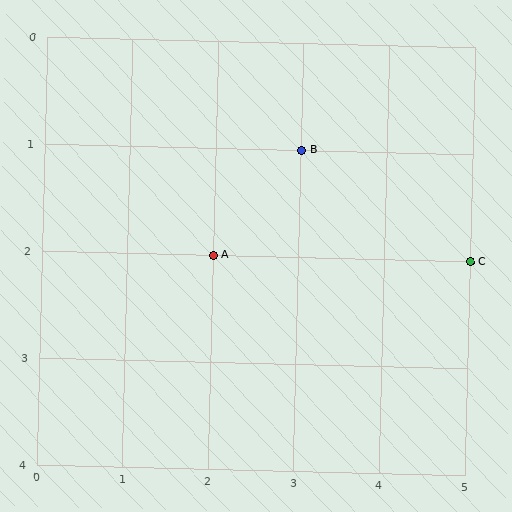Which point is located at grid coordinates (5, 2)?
Point C is at (5, 2).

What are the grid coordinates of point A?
Point A is at grid coordinates (2, 2).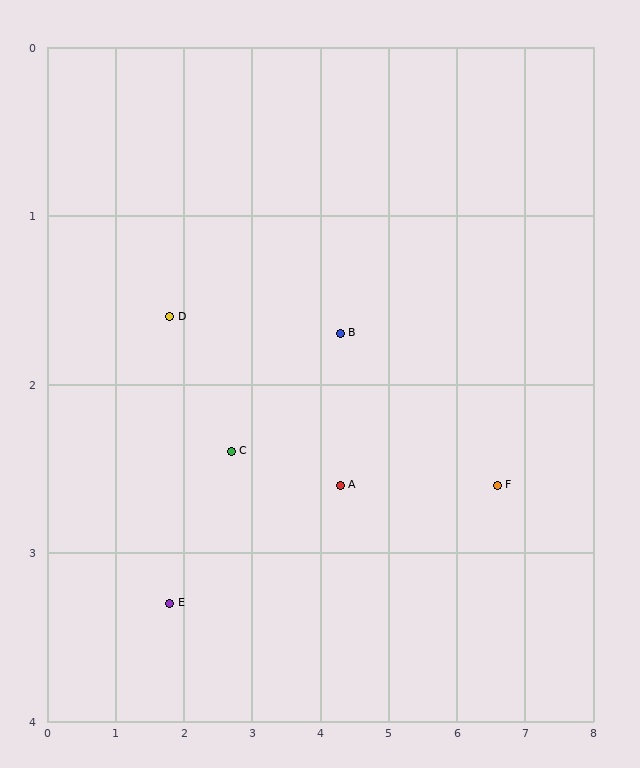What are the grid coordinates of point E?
Point E is at approximately (1.8, 3.3).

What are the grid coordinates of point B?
Point B is at approximately (4.3, 1.7).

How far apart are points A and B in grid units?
Points A and B are about 0.9 grid units apart.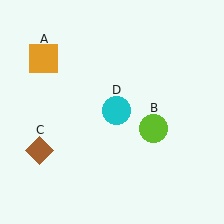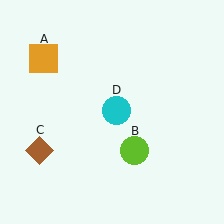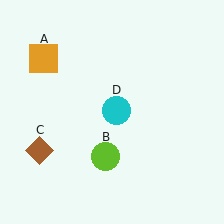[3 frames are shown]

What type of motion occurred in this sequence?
The lime circle (object B) rotated clockwise around the center of the scene.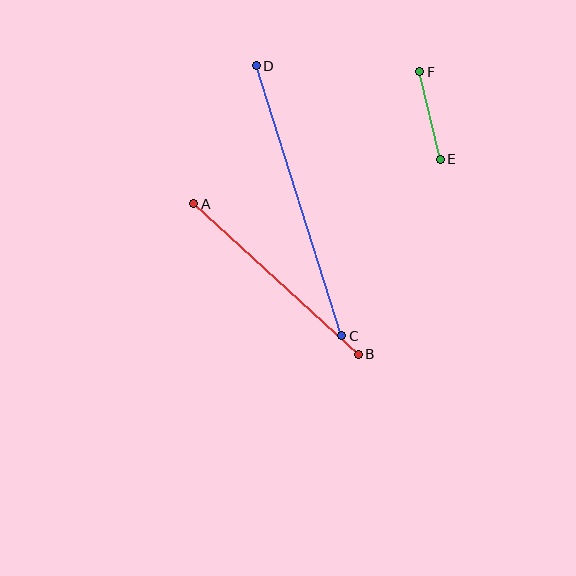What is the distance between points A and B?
The distance is approximately 223 pixels.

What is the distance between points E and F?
The distance is approximately 90 pixels.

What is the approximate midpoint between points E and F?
The midpoint is at approximately (430, 116) pixels.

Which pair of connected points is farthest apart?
Points C and D are farthest apart.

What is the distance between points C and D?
The distance is approximately 283 pixels.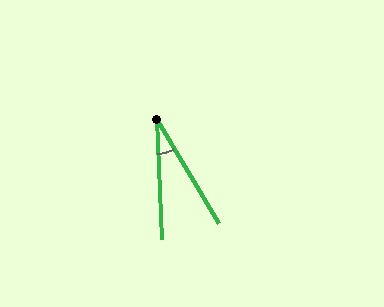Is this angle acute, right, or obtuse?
It is acute.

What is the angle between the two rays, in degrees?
Approximately 28 degrees.